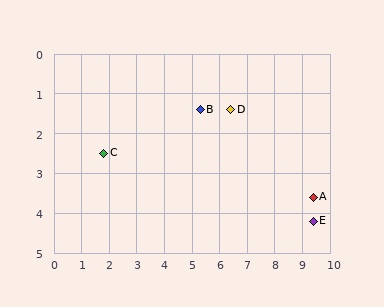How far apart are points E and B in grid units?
Points E and B are about 5.0 grid units apart.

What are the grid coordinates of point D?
Point D is at approximately (6.4, 1.4).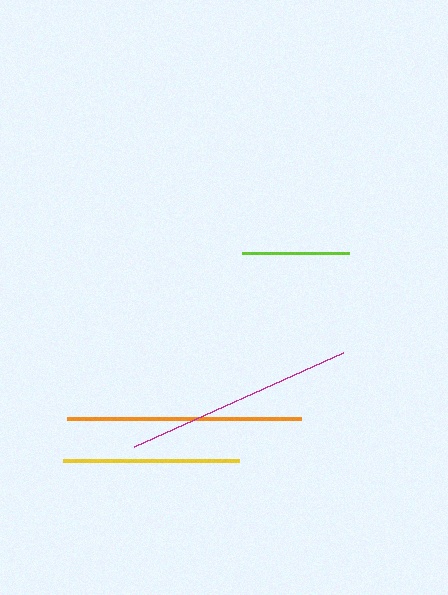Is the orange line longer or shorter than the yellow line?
The orange line is longer than the yellow line.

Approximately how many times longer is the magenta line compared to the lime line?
The magenta line is approximately 2.1 times the length of the lime line.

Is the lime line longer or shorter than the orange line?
The orange line is longer than the lime line.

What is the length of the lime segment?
The lime segment is approximately 107 pixels long.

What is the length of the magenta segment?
The magenta segment is approximately 230 pixels long.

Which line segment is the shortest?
The lime line is the shortest at approximately 107 pixels.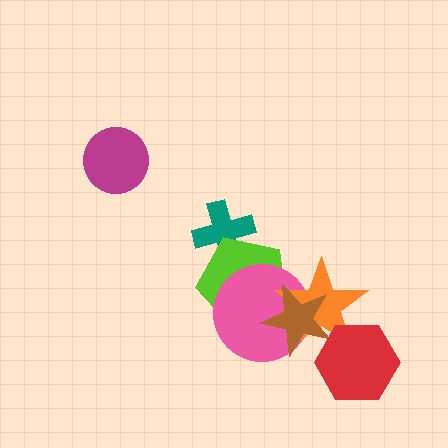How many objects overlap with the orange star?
4 objects overlap with the orange star.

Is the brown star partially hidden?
No, no other shape covers it.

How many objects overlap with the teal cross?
1 object overlaps with the teal cross.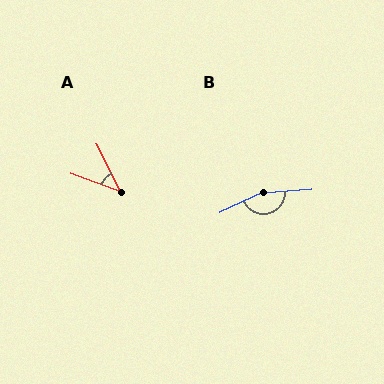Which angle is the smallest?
A, at approximately 44 degrees.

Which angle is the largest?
B, at approximately 158 degrees.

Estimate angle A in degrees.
Approximately 44 degrees.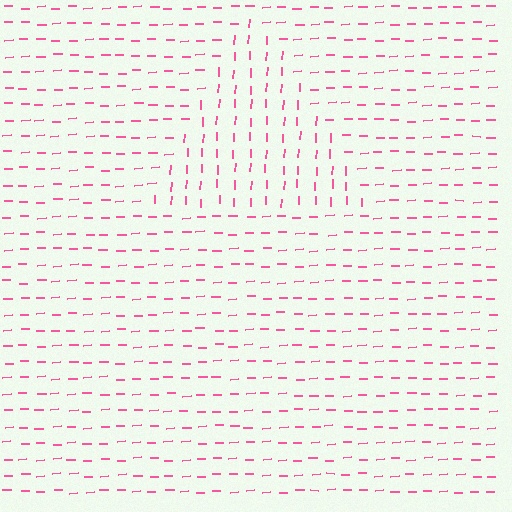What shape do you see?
I see a triangle.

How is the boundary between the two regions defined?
The boundary is defined purely by a change in line orientation (approximately 85 degrees difference). All lines are the same color and thickness.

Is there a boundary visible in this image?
Yes, there is a texture boundary formed by a change in line orientation.